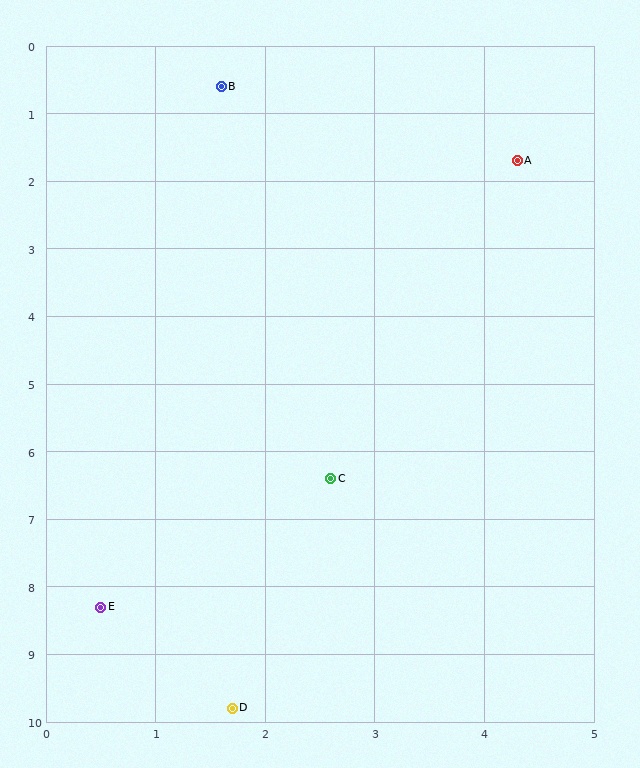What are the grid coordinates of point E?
Point E is at approximately (0.5, 8.3).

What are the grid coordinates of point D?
Point D is at approximately (1.7, 9.8).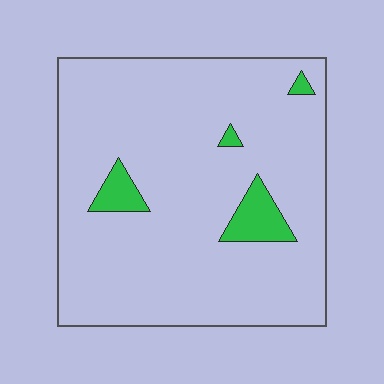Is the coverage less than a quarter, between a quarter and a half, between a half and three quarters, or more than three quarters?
Less than a quarter.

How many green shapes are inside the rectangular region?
4.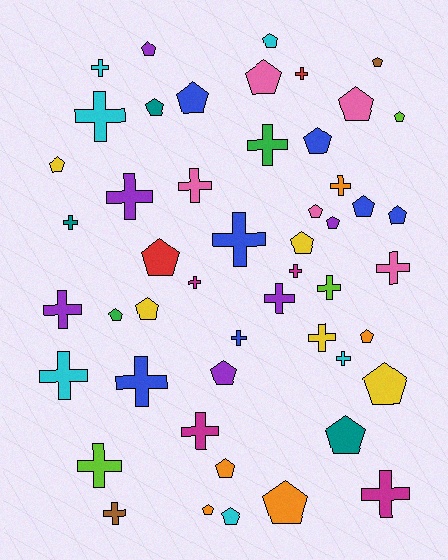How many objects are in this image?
There are 50 objects.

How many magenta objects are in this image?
There are 4 magenta objects.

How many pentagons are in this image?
There are 26 pentagons.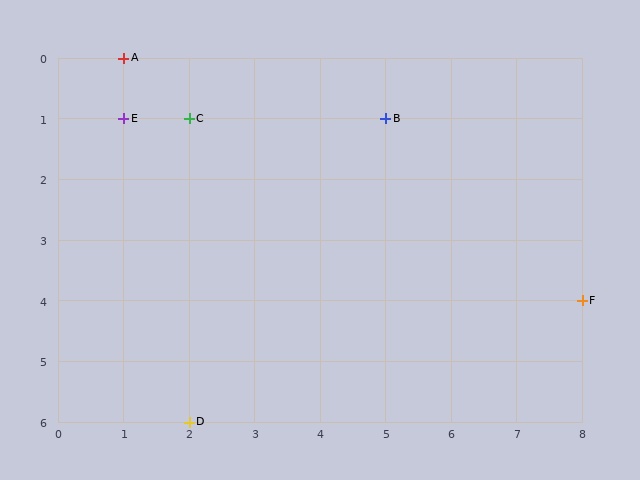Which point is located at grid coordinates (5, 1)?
Point B is at (5, 1).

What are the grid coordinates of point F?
Point F is at grid coordinates (8, 4).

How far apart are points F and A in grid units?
Points F and A are 7 columns and 4 rows apart (about 8.1 grid units diagonally).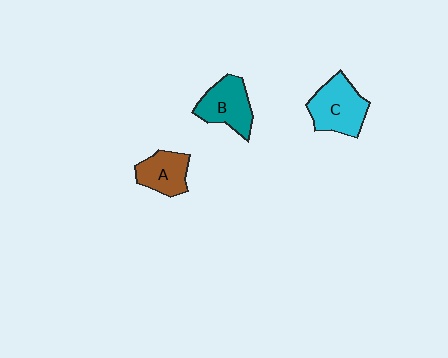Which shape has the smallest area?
Shape A (brown).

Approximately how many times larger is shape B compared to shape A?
Approximately 1.2 times.